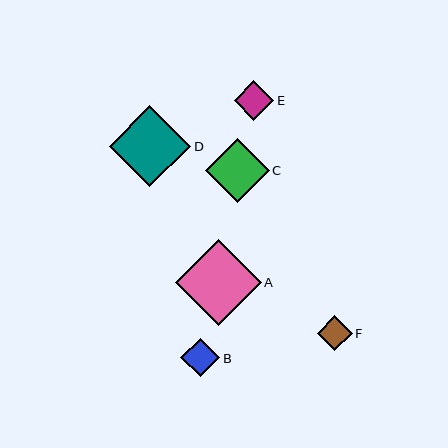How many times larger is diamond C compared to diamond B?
Diamond C is approximately 1.6 times the size of diamond B.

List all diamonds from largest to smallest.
From largest to smallest: A, D, C, E, B, F.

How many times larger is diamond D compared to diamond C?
Diamond D is approximately 1.3 times the size of diamond C.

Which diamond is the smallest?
Diamond F is the smallest with a size of approximately 35 pixels.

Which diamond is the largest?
Diamond A is the largest with a size of approximately 86 pixels.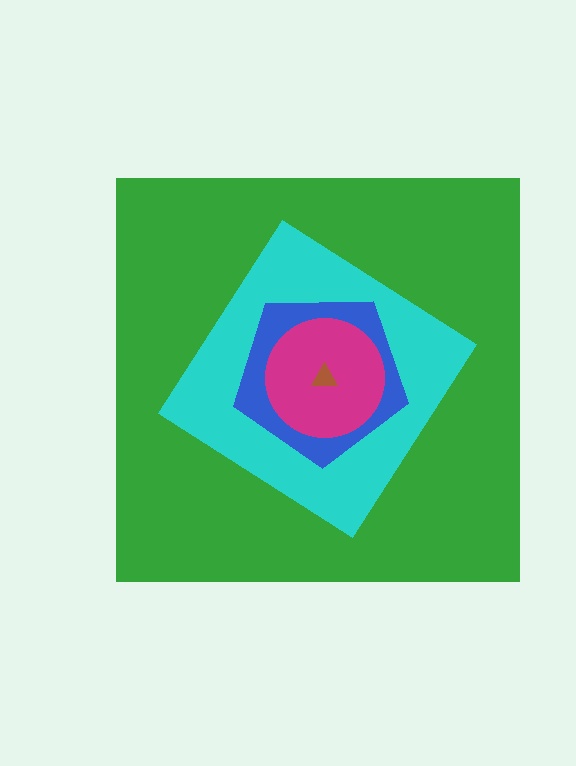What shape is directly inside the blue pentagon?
The magenta circle.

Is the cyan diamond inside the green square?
Yes.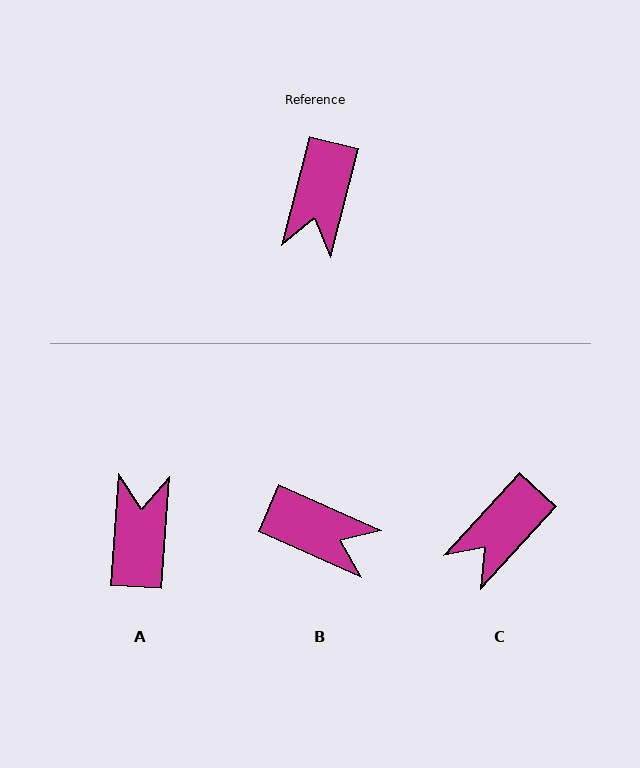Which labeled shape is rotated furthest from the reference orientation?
A, about 169 degrees away.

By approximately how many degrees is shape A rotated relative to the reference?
Approximately 169 degrees clockwise.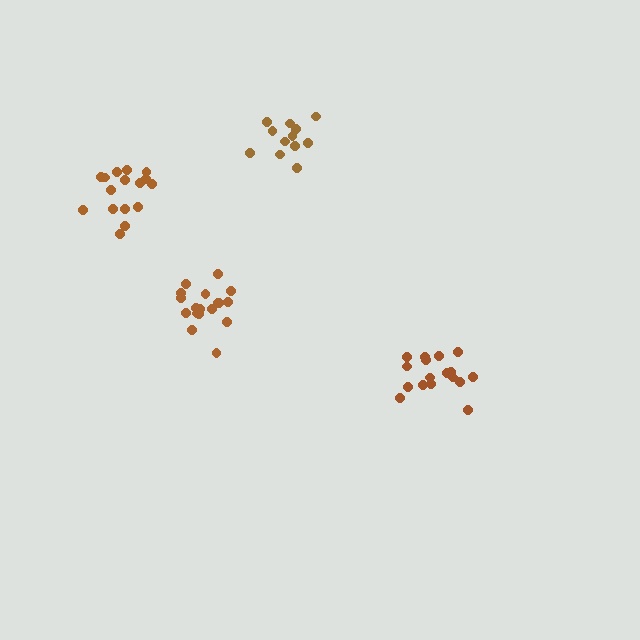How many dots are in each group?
Group 1: 17 dots, Group 2: 12 dots, Group 3: 18 dots, Group 4: 16 dots (63 total).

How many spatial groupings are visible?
There are 4 spatial groupings.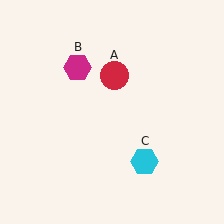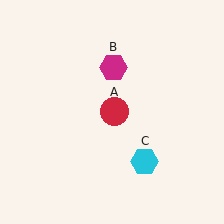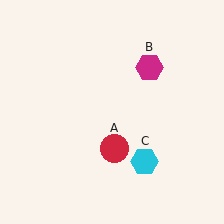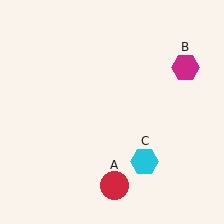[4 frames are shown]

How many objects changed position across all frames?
2 objects changed position: red circle (object A), magenta hexagon (object B).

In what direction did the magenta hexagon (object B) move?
The magenta hexagon (object B) moved right.